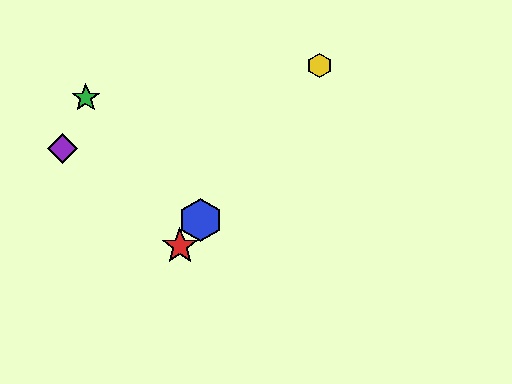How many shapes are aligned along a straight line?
3 shapes (the red star, the blue hexagon, the yellow hexagon) are aligned along a straight line.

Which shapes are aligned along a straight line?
The red star, the blue hexagon, the yellow hexagon are aligned along a straight line.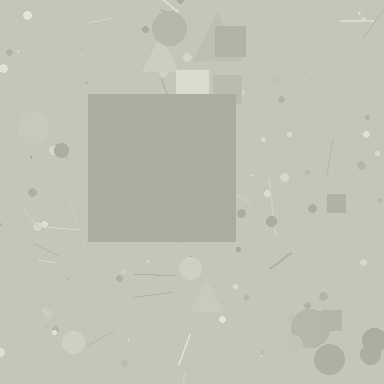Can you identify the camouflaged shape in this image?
The camouflaged shape is a square.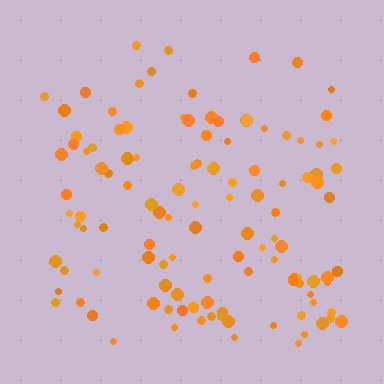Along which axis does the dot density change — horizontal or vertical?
Vertical.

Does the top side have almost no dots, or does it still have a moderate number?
Still a moderate number, just noticeably fewer than the bottom.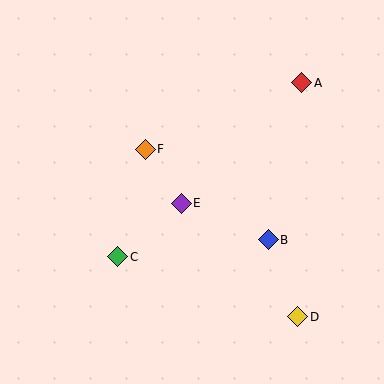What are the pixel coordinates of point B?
Point B is at (268, 240).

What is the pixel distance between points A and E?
The distance between A and E is 171 pixels.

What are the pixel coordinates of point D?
Point D is at (298, 317).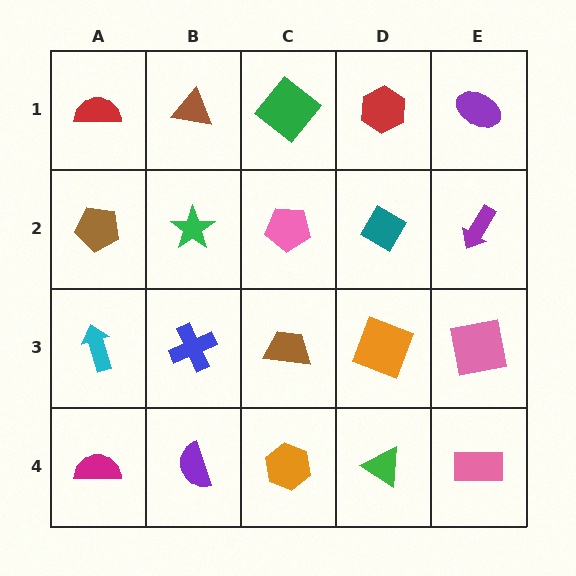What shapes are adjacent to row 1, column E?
A purple arrow (row 2, column E), a red hexagon (row 1, column D).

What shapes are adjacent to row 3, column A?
A brown pentagon (row 2, column A), a magenta semicircle (row 4, column A), a blue cross (row 3, column B).